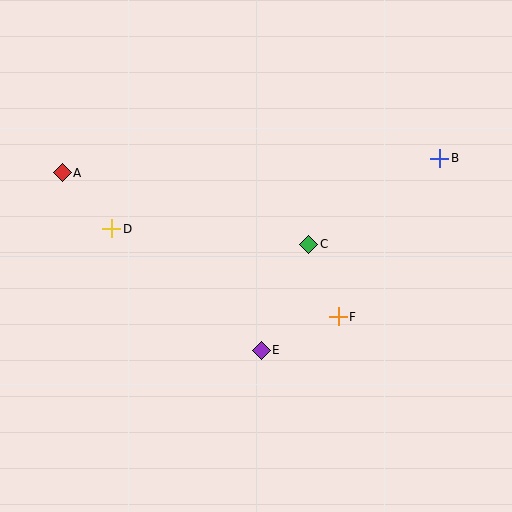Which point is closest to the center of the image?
Point C at (309, 244) is closest to the center.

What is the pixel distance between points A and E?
The distance between A and E is 267 pixels.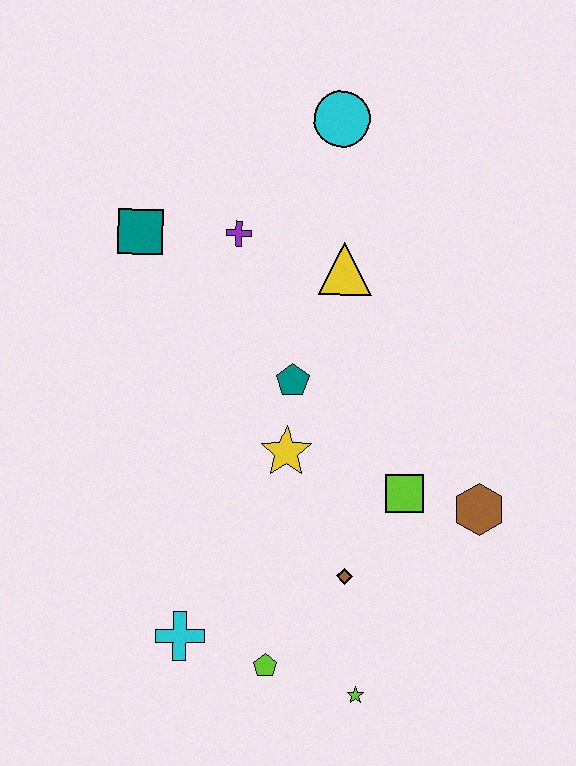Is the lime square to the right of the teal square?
Yes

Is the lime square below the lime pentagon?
No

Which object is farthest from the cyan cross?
The cyan circle is farthest from the cyan cross.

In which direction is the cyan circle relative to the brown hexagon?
The cyan circle is above the brown hexagon.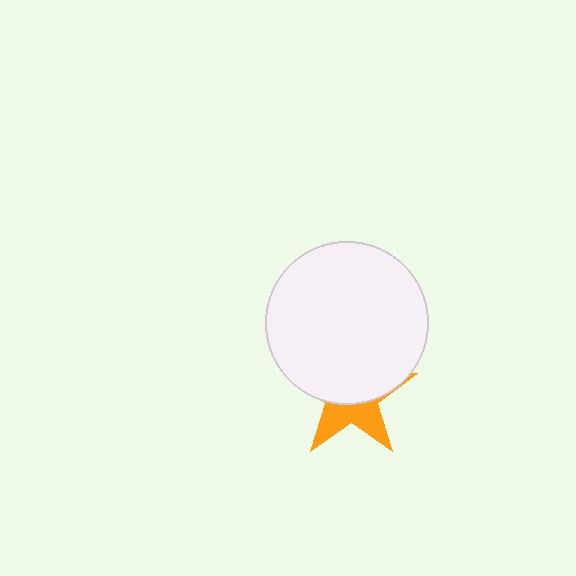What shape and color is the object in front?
The object in front is a white circle.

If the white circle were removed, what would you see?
You would see the complete orange star.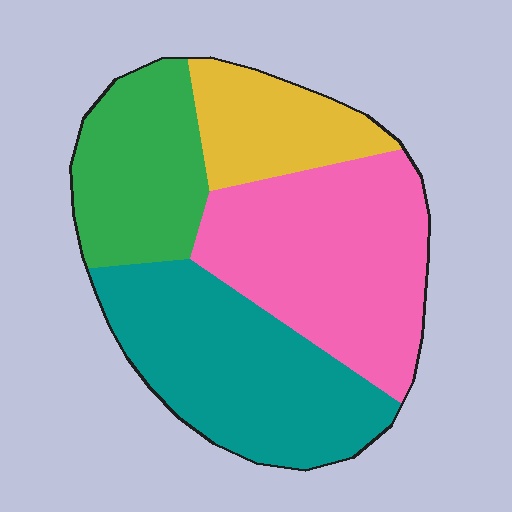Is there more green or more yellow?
Green.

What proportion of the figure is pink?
Pink takes up about one third (1/3) of the figure.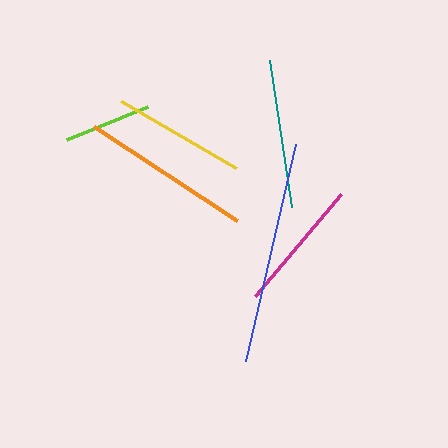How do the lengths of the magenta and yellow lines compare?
The magenta and yellow lines are approximately the same length.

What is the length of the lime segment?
The lime segment is approximately 88 pixels long.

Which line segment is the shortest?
The lime line is the shortest at approximately 88 pixels.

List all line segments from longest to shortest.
From longest to shortest: blue, orange, teal, magenta, yellow, lime.